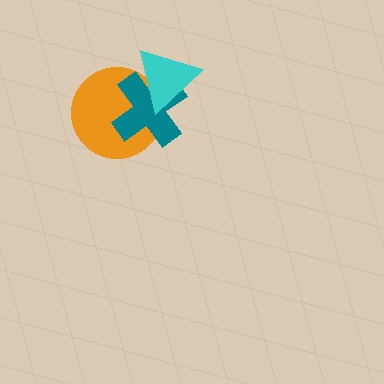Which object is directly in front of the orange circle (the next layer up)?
The teal cross is directly in front of the orange circle.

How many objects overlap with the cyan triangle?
2 objects overlap with the cyan triangle.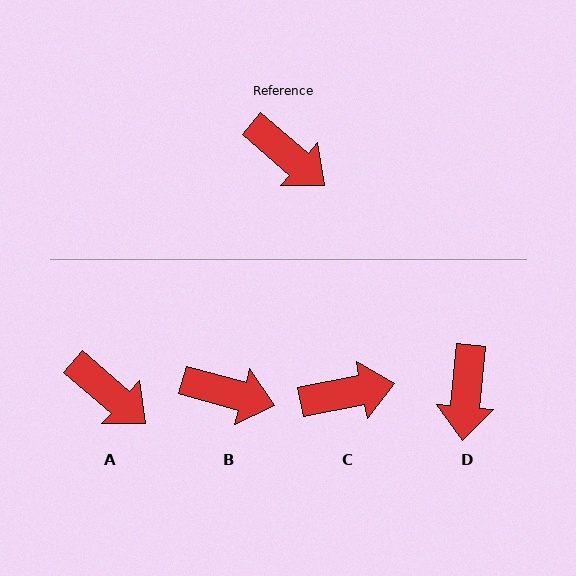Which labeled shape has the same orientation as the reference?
A.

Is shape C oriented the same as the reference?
No, it is off by about 52 degrees.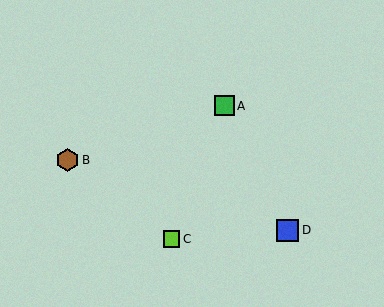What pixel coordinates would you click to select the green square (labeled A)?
Click at (225, 106) to select the green square A.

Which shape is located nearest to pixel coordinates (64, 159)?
The brown hexagon (labeled B) at (67, 160) is nearest to that location.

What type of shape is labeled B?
Shape B is a brown hexagon.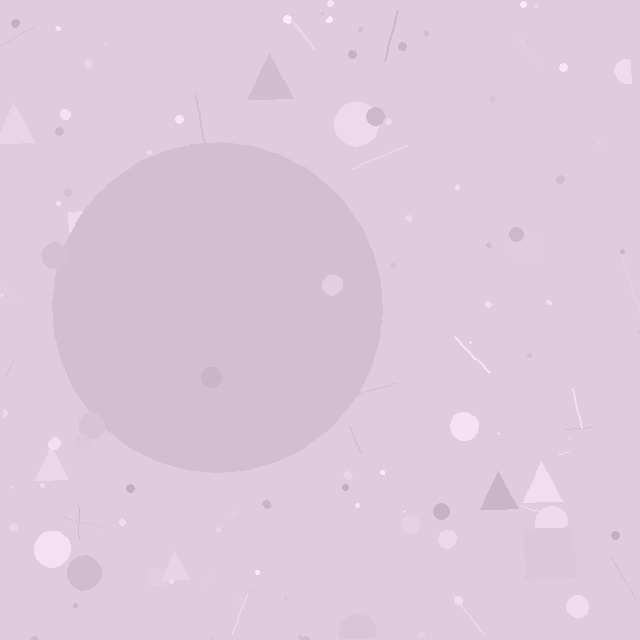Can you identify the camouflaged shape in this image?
The camouflaged shape is a circle.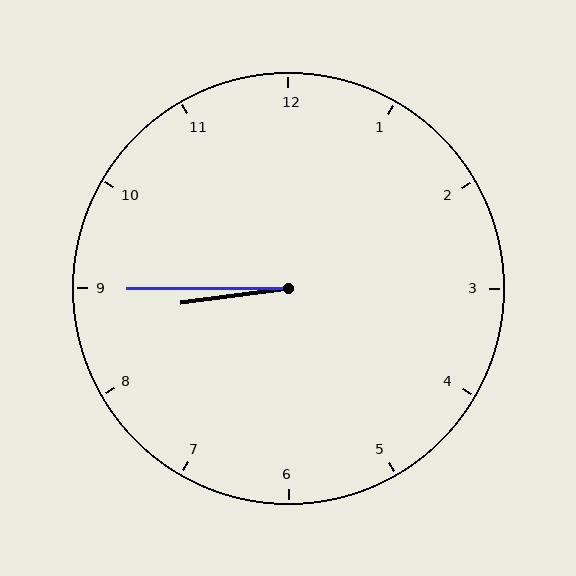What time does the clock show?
8:45.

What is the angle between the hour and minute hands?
Approximately 8 degrees.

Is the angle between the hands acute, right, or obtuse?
It is acute.